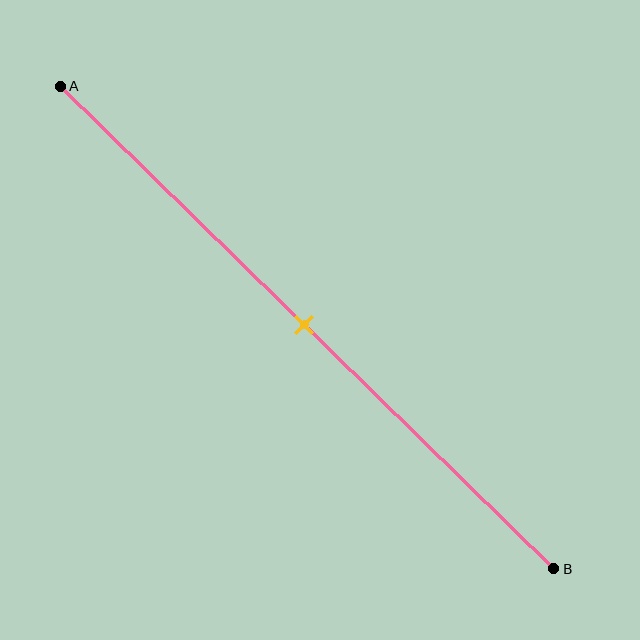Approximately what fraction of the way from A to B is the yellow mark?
The yellow mark is approximately 50% of the way from A to B.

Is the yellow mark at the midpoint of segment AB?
Yes, the mark is approximately at the midpoint.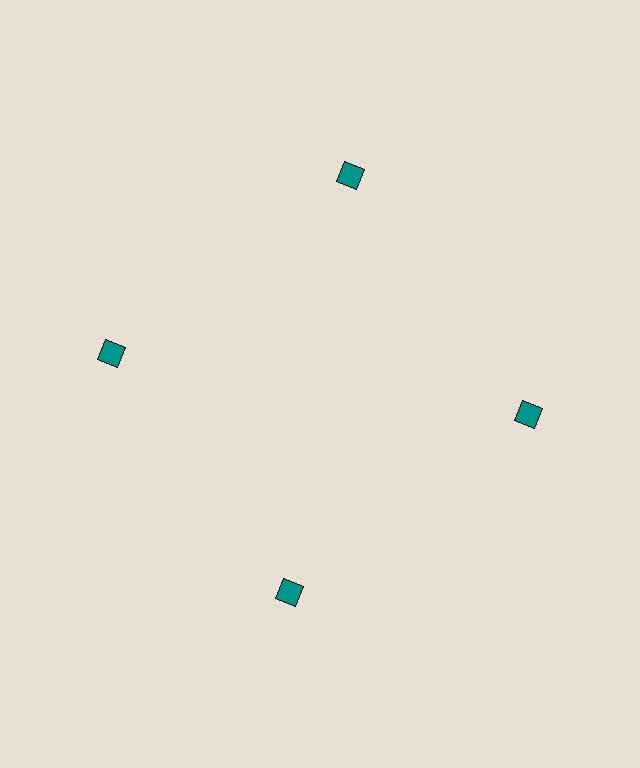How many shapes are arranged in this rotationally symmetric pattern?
There are 4 shapes, arranged in 4 groups of 1.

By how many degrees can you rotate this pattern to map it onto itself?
The pattern maps onto itself every 90 degrees of rotation.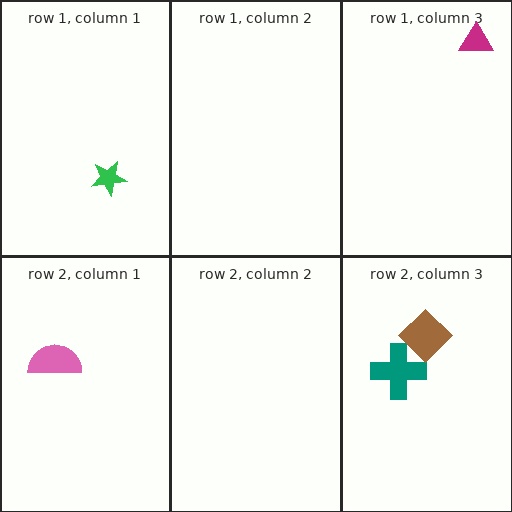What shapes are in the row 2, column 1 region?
The pink semicircle.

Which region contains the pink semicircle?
The row 2, column 1 region.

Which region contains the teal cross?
The row 2, column 3 region.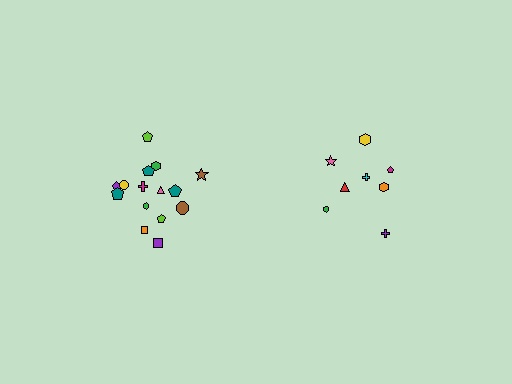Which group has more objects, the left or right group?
The left group.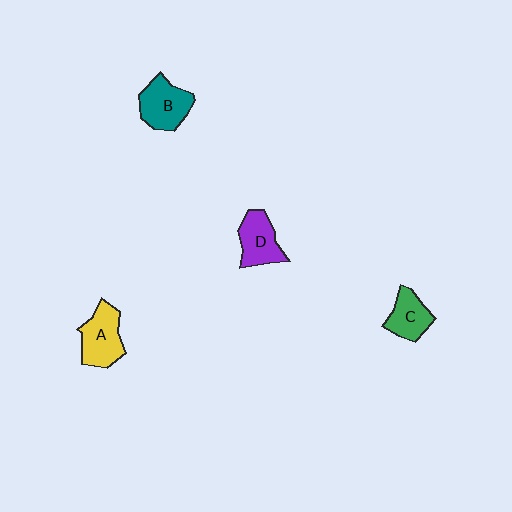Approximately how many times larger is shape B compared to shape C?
Approximately 1.3 times.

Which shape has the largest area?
Shape A (yellow).